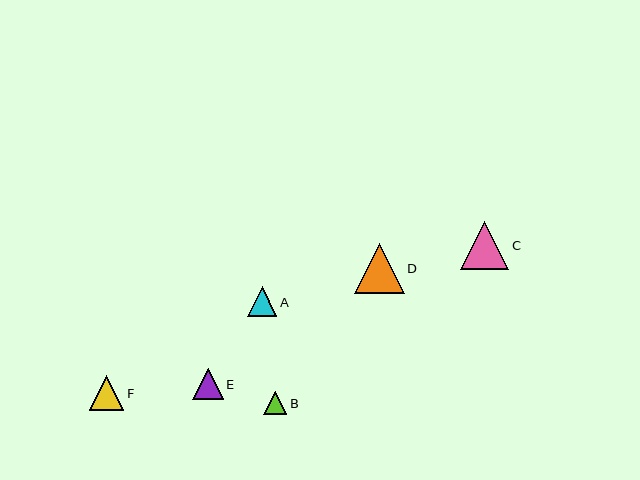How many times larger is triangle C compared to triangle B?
Triangle C is approximately 2.1 times the size of triangle B.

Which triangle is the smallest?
Triangle B is the smallest with a size of approximately 23 pixels.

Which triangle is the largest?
Triangle D is the largest with a size of approximately 50 pixels.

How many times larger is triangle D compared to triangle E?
Triangle D is approximately 1.6 times the size of triangle E.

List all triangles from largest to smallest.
From largest to smallest: D, C, F, E, A, B.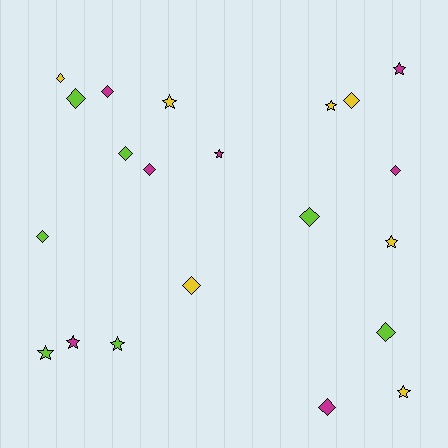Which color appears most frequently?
Lime, with 7 objects.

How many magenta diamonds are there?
There are 4 magenta diamonds.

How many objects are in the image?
There are 21 objects.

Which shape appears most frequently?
Diamond, with 12 objects.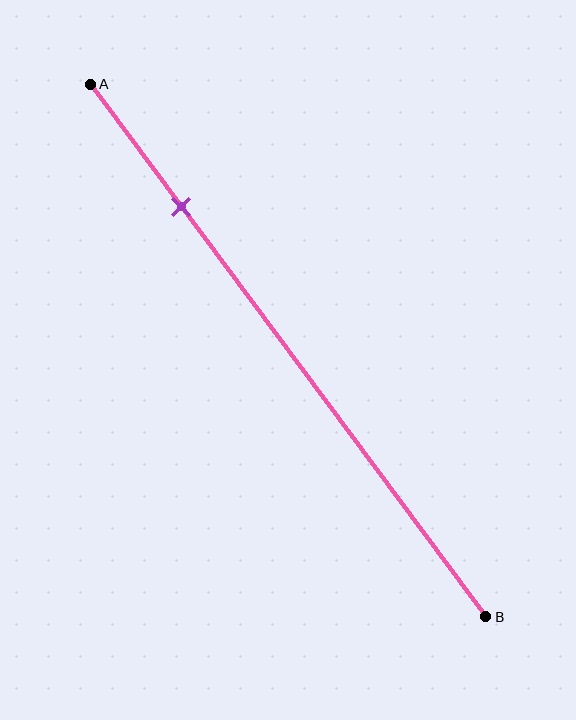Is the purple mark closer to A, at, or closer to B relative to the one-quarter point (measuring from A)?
The purple mark is approximately at the one-quarter point of segment AB.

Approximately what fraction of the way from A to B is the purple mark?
The purple mark is approximately 25% of the way from A to B.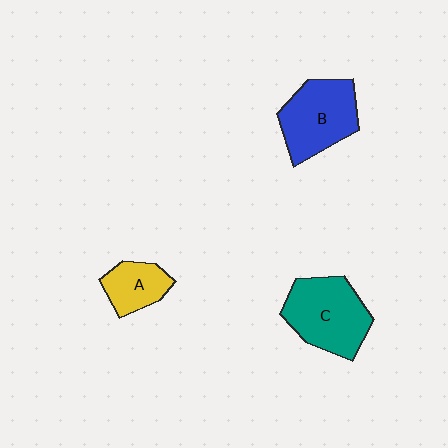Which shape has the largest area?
Shape C (teal).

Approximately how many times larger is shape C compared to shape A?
Approximately 1.9 times.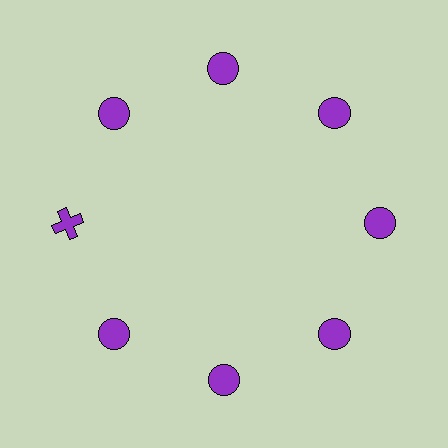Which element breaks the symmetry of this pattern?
The purple cross at roughly the 9 o'clock position breaks the symmetry. All other shapes are purple circles.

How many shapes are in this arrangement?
There are 8 shapes arranged in a ring pattern.